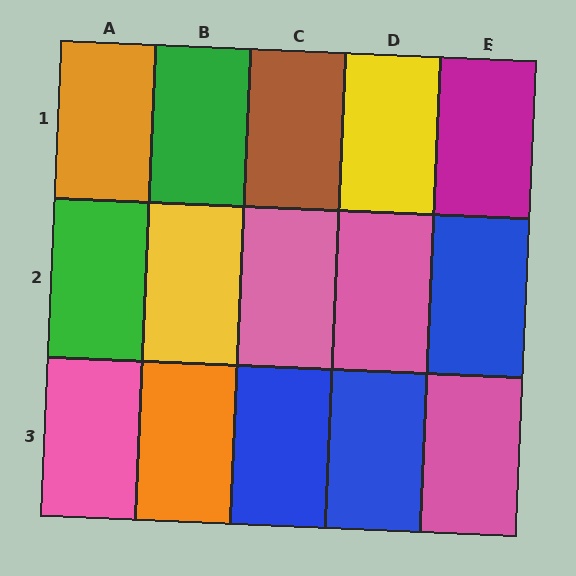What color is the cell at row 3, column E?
Pink.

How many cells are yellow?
2 cells are yellow.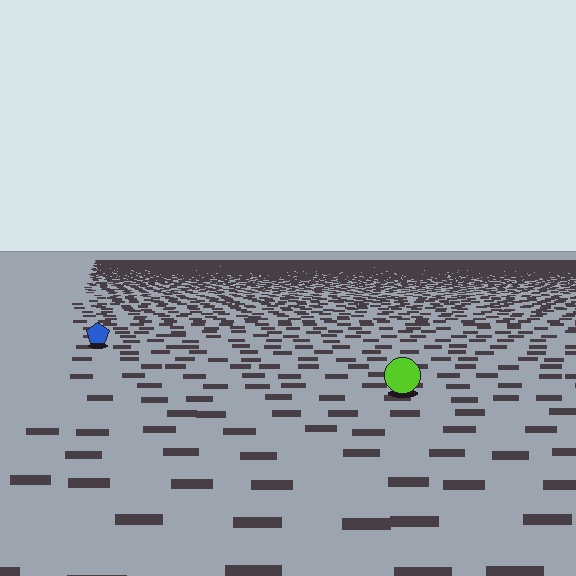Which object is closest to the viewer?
The lime circle is closest. The texture marks near it are larger and more spread out.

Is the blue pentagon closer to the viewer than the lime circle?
No. The lime circle is closer — you can tell from the texture gradient: the ground texture is coarser near it.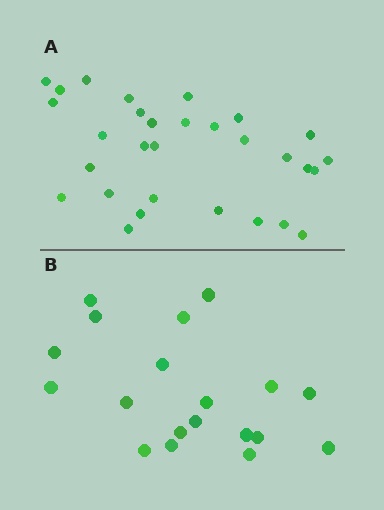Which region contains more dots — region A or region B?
Region A (the top region) has more dots.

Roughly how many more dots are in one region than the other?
Region A has roughly 12 or so more dots than region B.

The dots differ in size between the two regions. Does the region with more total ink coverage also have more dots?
No. Region B has more total ink coverage because its dots are larger, but region A actually contains more individual dots. Total area can be misleading — the number of items is what matters here.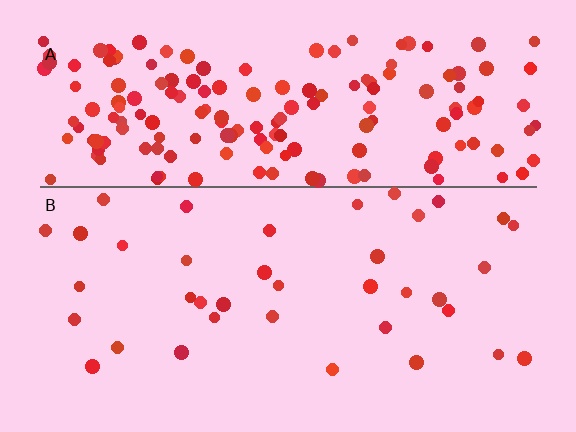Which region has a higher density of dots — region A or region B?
A (the top).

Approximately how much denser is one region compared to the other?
Approximately 4.9× — region A over region B.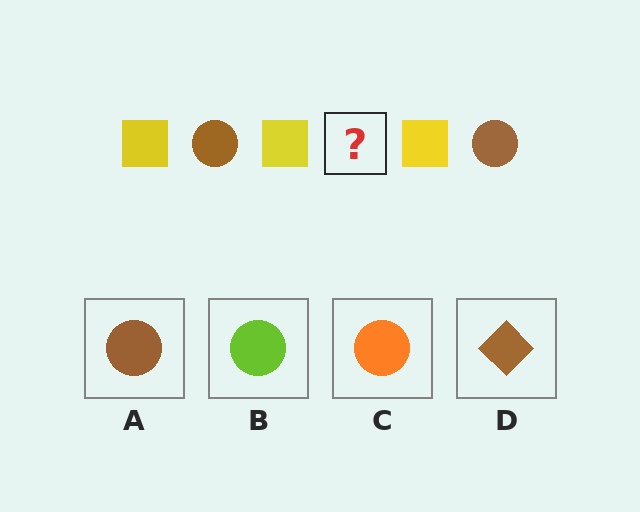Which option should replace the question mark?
Option A.